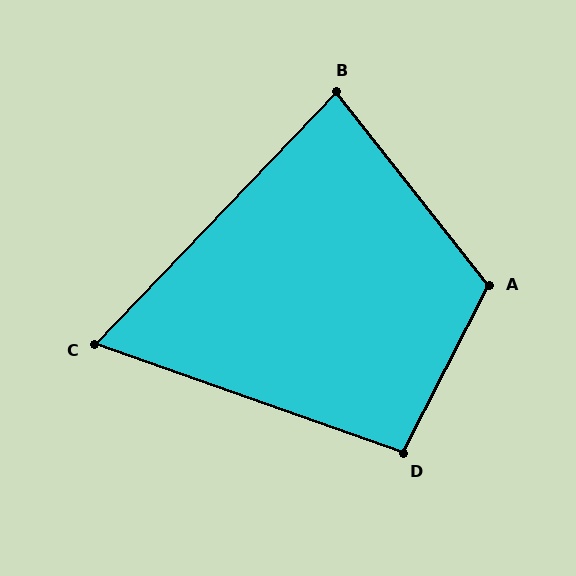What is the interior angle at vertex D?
Approximately 98 degrees (obtuse).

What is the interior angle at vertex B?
Approximately 82 degrees (acute).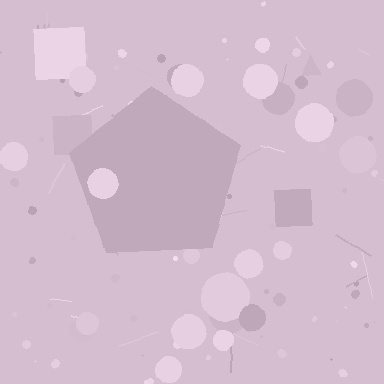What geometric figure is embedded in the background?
A pentagon is embedded in the background.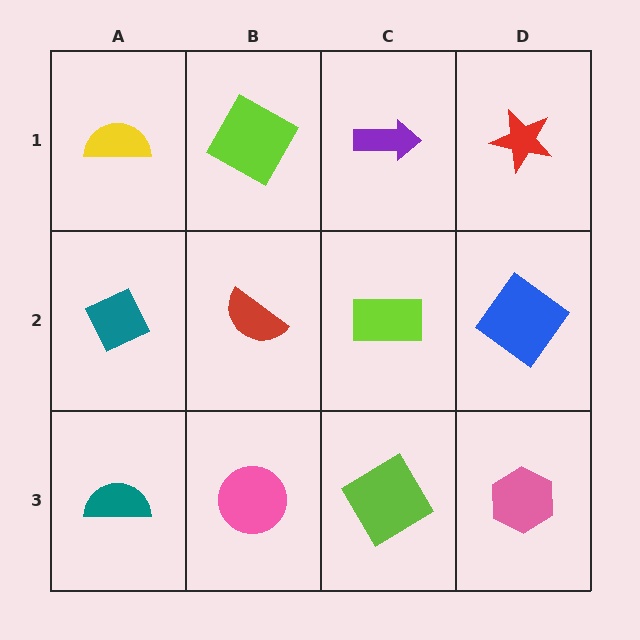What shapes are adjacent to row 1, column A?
A teal diamond (row 2, column A), a lime square (row 1, column B).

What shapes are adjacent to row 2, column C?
A purple arrow (row 1, column C), a lime diamond (row 3, column C), a red semicircle (row 2, column B), a blue diamond (row 2, column D).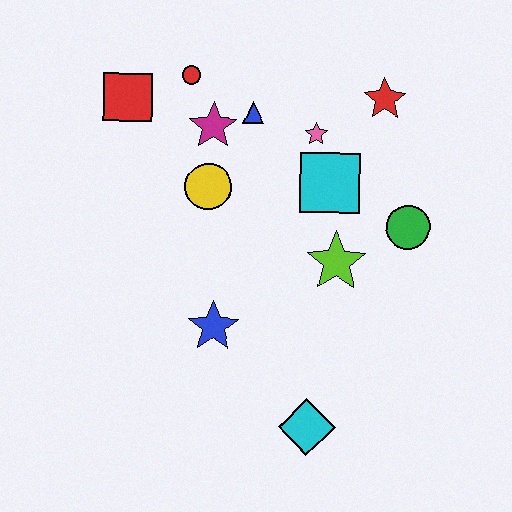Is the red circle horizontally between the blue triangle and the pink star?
No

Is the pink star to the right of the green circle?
No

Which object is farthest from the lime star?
The red square is farthest from the lime star.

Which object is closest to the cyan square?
The pink star is closest to the cyan square.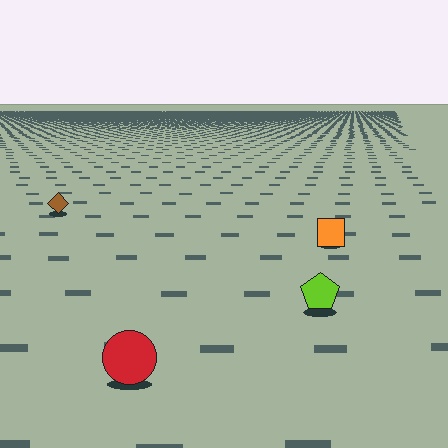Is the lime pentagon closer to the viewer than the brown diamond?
Yes. The lime pentagon is closer — you can tell from the texture gradient: the ground texture is coarser near it.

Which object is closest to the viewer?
The red circle is closest. The texture marks near it are larger and more spread out.